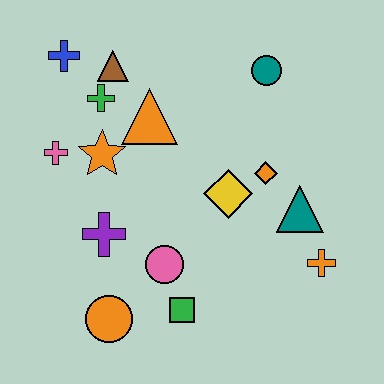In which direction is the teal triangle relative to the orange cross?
The teal triangle is above the orange cross.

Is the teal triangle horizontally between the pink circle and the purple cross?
No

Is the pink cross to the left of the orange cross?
Yes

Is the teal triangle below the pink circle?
No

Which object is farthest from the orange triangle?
The orange cross is farthest from the orange triangle.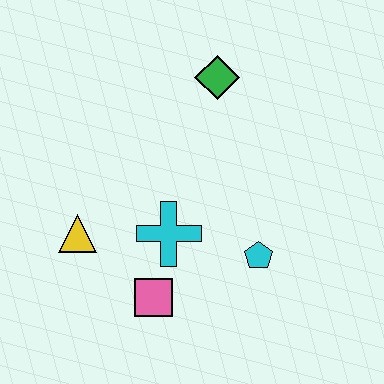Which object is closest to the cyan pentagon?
The cyan cross is closest to the cyan pentagon.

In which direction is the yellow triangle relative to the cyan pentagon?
The yellow triangle is to the left of the cyan pentagon.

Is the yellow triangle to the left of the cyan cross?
Yes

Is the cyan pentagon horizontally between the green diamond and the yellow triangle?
No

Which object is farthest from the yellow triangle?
The green diamond is farthest from the yellow triangle.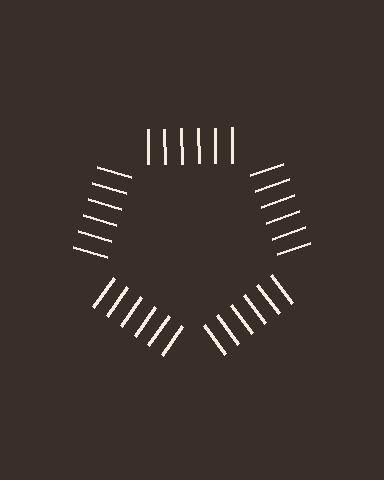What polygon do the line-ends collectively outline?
An illusory pentagon — the line segments terminate on its edges but no continuous stroke is drawn.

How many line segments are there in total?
30 — 6 along each of the 5 edges.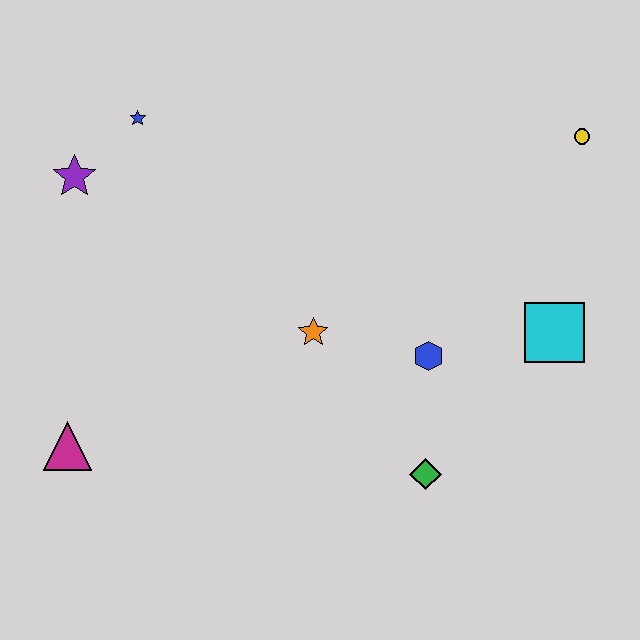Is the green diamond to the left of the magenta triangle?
No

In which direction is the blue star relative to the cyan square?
The blue star is to the left of the cyan square.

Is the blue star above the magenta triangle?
Yes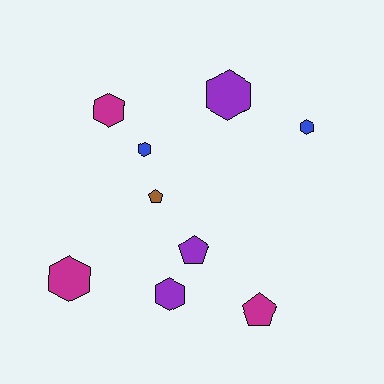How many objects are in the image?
There are 9 objects.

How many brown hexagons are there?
There are no brown hexagons.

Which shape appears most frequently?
Hexagon, with 6 objects.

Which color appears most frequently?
Purple, with 3 objects.